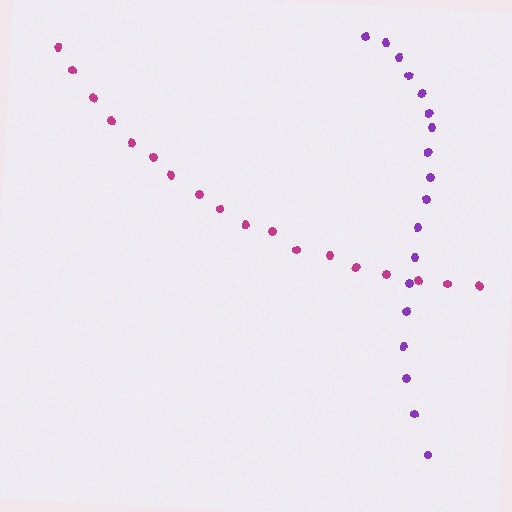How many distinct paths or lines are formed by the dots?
There are 2 distinct paths.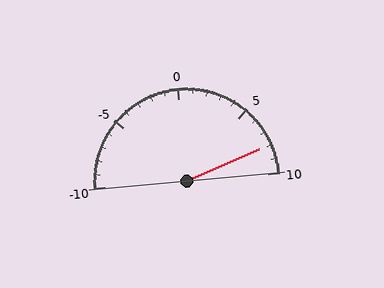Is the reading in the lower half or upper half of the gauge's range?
The reading is in the upper half of the range (-10 to 10).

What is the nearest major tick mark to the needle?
The nearest major tick mark is 10.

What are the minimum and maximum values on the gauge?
The gauge ranges from -10 to 10.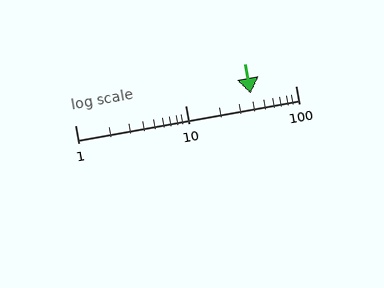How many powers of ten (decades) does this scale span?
The scale spans 2 decades, from 1 to 100.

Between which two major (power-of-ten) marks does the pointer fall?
The pointer is between 10 and 100.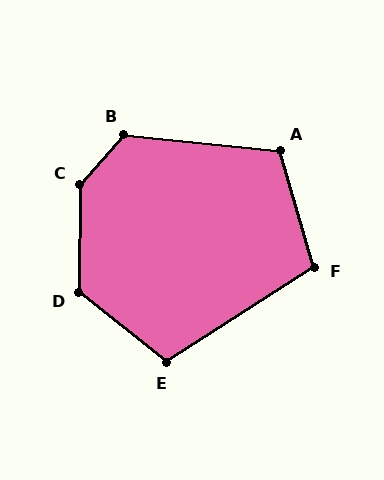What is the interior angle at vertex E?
Approximately 109 degrees (obtuse).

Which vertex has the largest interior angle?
C, at approximately 139 degrees.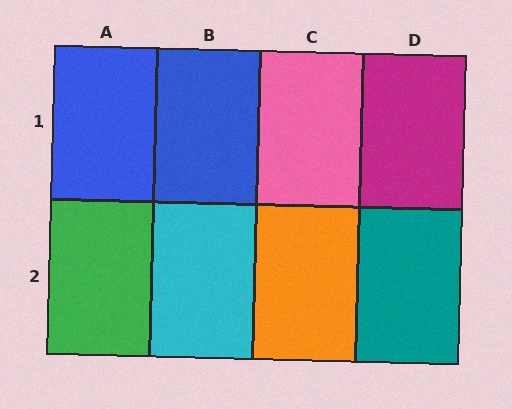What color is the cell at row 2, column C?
Orange.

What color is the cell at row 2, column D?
Teal.